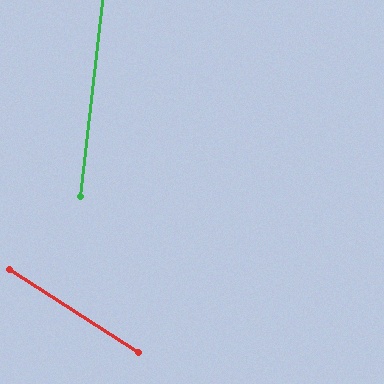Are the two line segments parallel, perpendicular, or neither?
Neither parallel nor perpendicular — they differ by about 64°.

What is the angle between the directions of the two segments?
Approximately 64 degrees.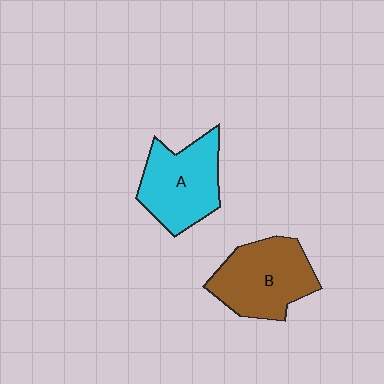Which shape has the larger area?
Shape B (brown).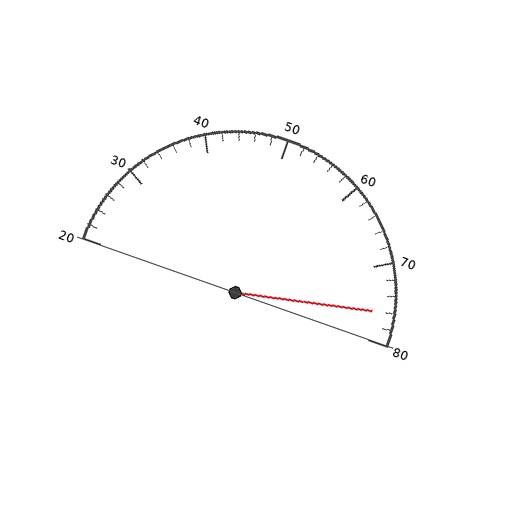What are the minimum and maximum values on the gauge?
The gauge ranges from 20 to 80.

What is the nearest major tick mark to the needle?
The nearest major tick mark is 80.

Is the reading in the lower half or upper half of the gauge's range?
The reading is in the upper half of the range (20 to 80).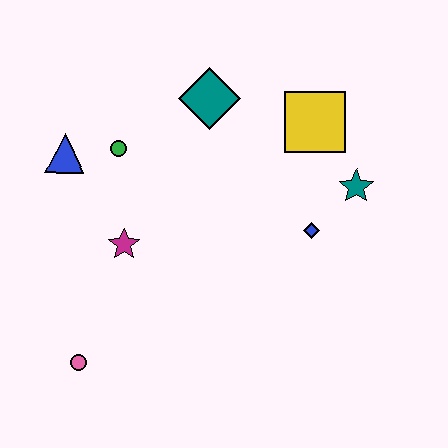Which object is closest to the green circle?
The blue triangle is closest to the green circle.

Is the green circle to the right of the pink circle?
Yes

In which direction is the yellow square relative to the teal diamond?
The yellow square is to the right of the teal diamond.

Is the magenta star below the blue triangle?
Yes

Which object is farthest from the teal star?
The pink circle is farthest from the teal star.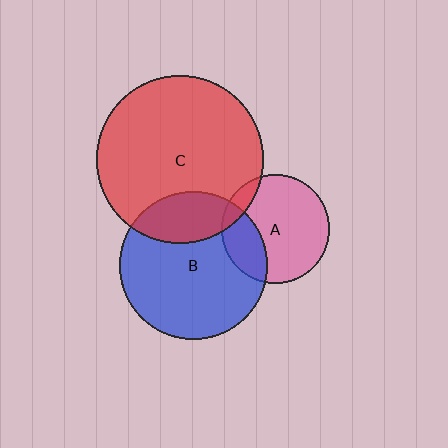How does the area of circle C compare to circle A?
Approximately 2.4 times.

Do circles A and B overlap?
Yes.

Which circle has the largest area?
Circle C (red).